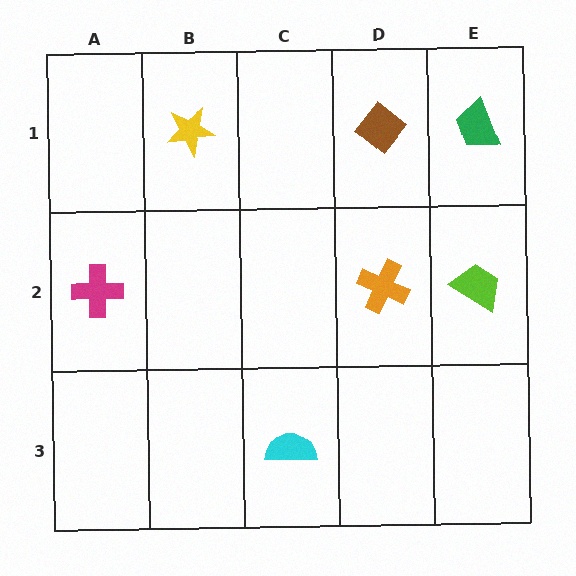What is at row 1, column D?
A brown diamond.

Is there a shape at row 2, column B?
No, that cell is empty.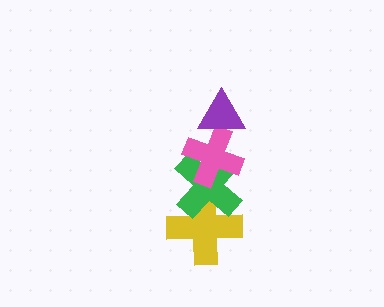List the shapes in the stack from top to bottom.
From top to bottom: the purple triangle, the pink cross, the green cross, the yellow cross.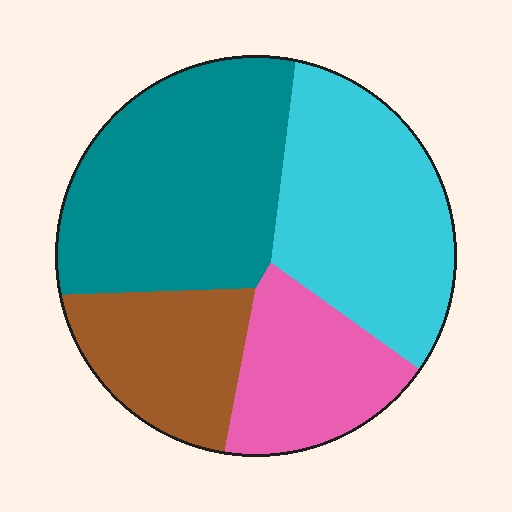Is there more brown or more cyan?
Cyan.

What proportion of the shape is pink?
Pink covers 18% of the shape.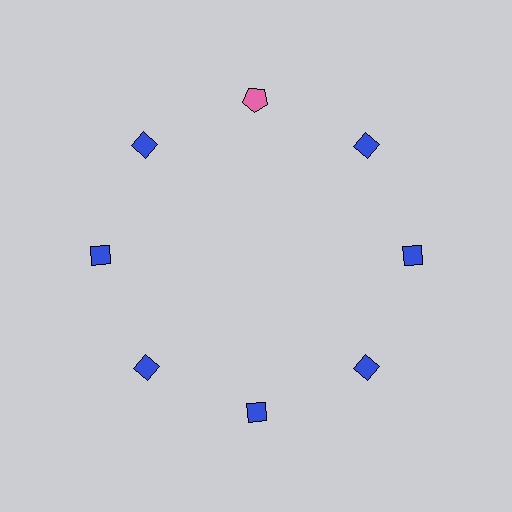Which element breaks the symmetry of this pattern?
The pink pentagon at roughly the 12 o'clock position breaks the symmetry. All other shapes are blue diamonds.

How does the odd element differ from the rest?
It differs in both color (pink instead of blue) and shape (pentagon instead of diamond).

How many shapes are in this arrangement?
There are 8 shapes arranged in a ring pattern.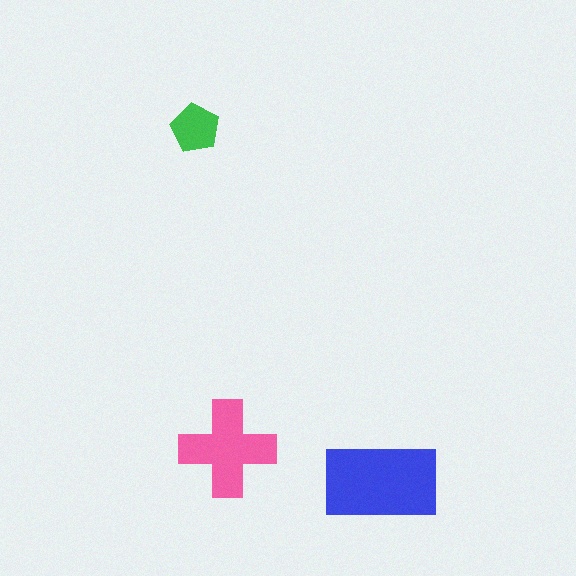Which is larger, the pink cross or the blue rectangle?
The blue rectangle.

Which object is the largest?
The blue rectangle.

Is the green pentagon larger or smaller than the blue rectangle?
Smaller.